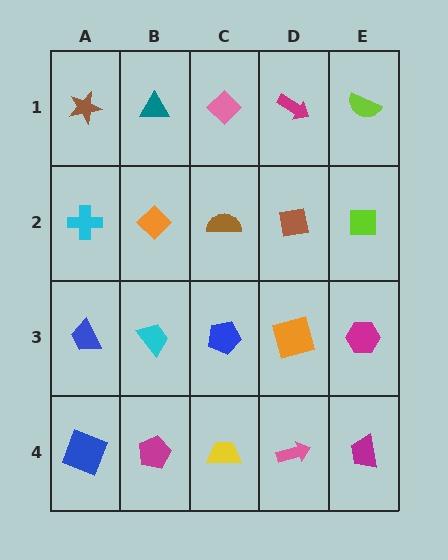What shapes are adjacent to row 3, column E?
A lime square (row 2, column E), a magenta trapezoid (row 4, column E), an orange square (row 3, column D).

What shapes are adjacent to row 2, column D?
A magenta arrow (row 1, column D), an orange square (row 3, column D), a brown semicircle (row 2, column C), a lime square (row 2, column E).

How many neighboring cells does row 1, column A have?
2.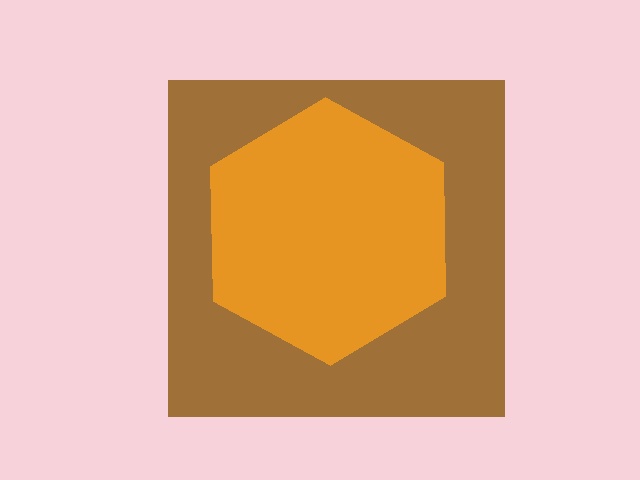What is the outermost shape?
The brown square.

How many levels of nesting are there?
2.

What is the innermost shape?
The orange hexagon.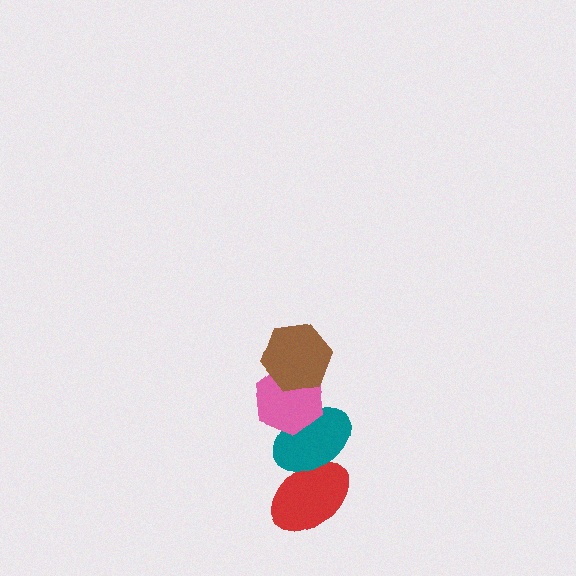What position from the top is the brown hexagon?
The brown hexagon is 1st from the top.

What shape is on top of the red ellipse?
The teal ellipse is on top of the red ellipse.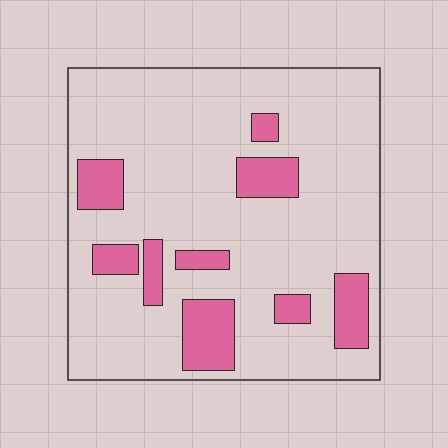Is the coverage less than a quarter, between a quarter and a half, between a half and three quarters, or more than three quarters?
Less than a quarter.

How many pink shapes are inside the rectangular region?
9.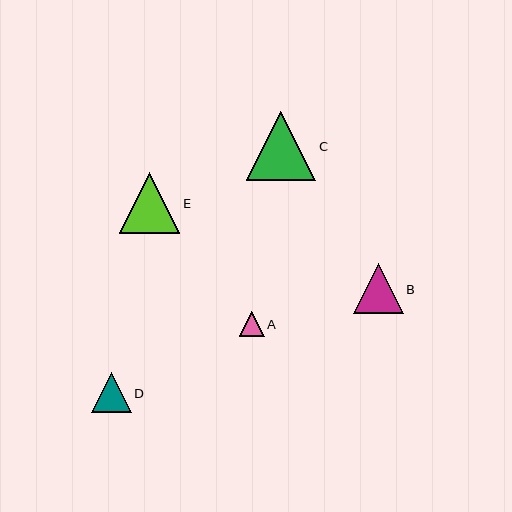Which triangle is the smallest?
Triangle A is the smallest with a size of approximately 25 pixels.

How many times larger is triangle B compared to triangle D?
Triangle B is approximately 1.2 times the size of triangle D.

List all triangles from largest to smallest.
From largest to smallest: C, E, B, D, A.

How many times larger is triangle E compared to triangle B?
Triangle E is approximately 1.2 times the size of triangle B.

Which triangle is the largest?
Triangle C is the largest with a size of approximately 69 pixels.